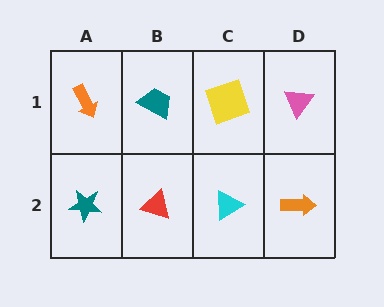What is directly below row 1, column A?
A teal star.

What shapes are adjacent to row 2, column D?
A pink triangle (row 1, column D), a cyan triangle (row 2, column C).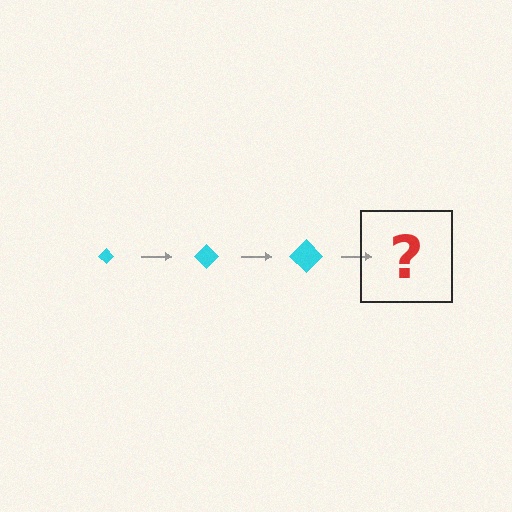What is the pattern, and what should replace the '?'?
The pattern is that the diamond gets progressively larger each step. The '?' should be a cyan diamond, larger than the previous one.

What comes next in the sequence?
The next element should be a cyan diamond, larger than the previous one.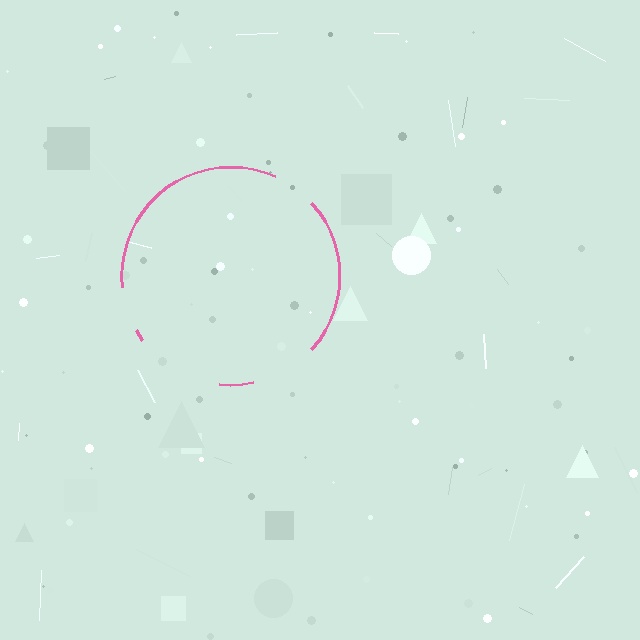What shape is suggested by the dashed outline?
The dashed outline suggests a circle.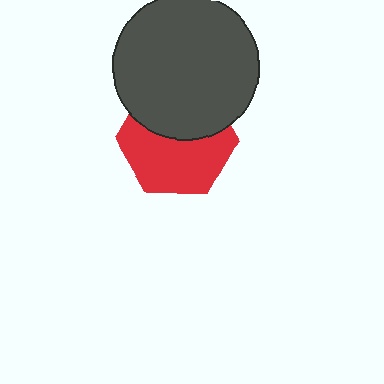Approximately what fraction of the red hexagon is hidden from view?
Roughly 42% of the red hexagon is hidden behind the dark gray circle.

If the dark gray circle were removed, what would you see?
You would see the complete red hexagon.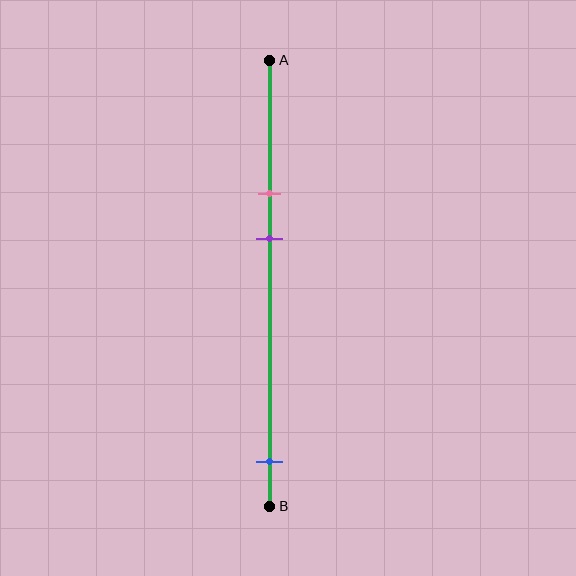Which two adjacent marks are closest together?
The pink and purple marks are the closest adjacent pair.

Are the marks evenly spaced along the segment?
No, the marks are not evenly spaced.